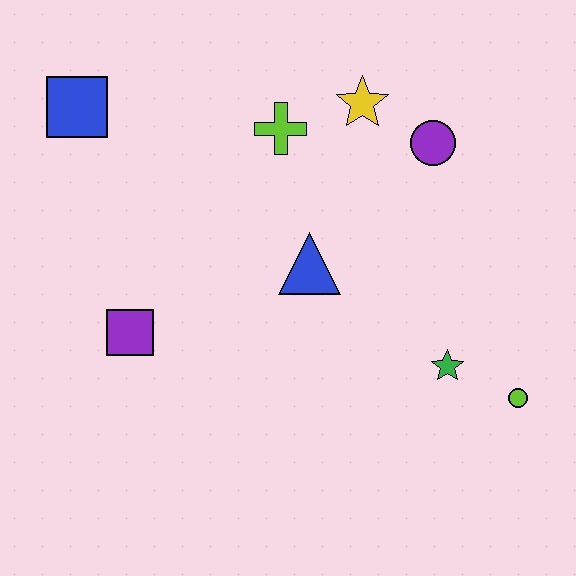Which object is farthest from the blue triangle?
The blue square is farthest from the blue triangle.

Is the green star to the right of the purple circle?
Yes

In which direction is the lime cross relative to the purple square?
The lime cross is above the purple square.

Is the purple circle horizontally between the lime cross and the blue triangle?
No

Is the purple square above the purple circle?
No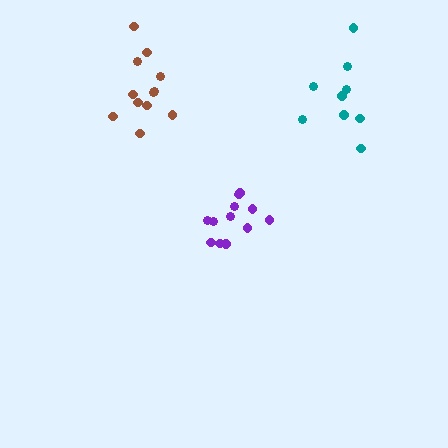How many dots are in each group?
Group 1: 9 dots, Group 2: 12 dots, Group 3: 12 dots (33 total).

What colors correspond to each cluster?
The clusters are colored: teal, purple, brown.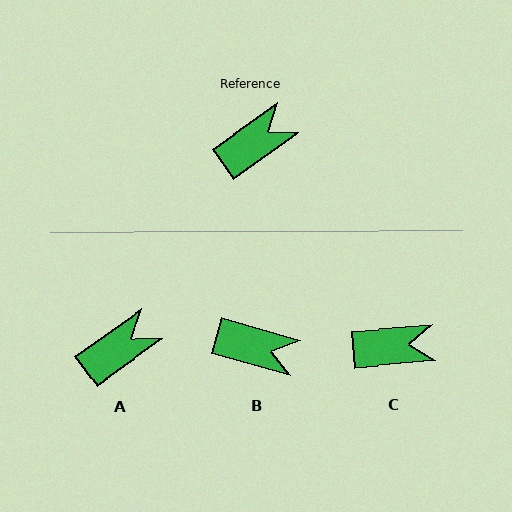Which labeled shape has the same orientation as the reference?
A.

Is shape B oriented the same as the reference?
No, it is off by about 51 degrees.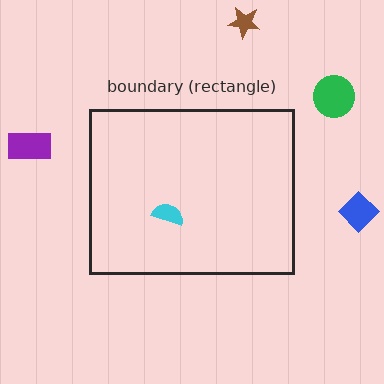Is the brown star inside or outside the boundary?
Outside.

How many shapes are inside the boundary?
1 inside, 4 outside.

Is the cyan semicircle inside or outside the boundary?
Inside.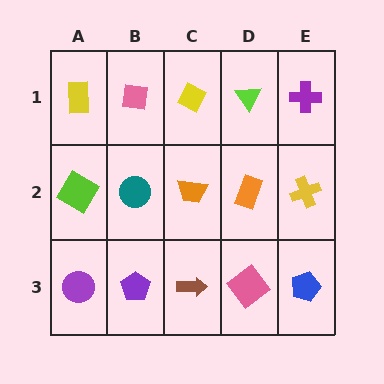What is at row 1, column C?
A yellow diamond.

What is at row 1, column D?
A lime triangle.